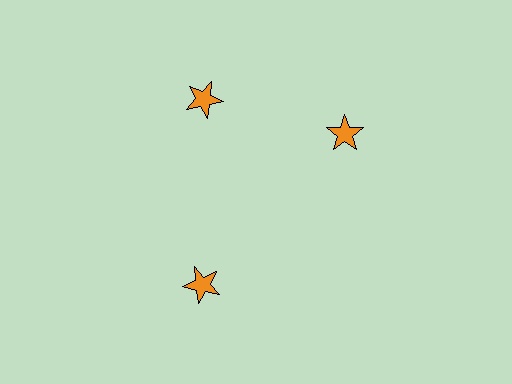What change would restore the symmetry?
The symmetry would be restored by rotating it back into even spacing with its neighbors so that all 3 stars sit at equal angles and equal distance from the center.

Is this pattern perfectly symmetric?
No. The 3 orange stars are arranged in a ring, but one element near the 3 o'clock position is rotated out of alignment along the ring, breaking the 3-fold rotational symmetry.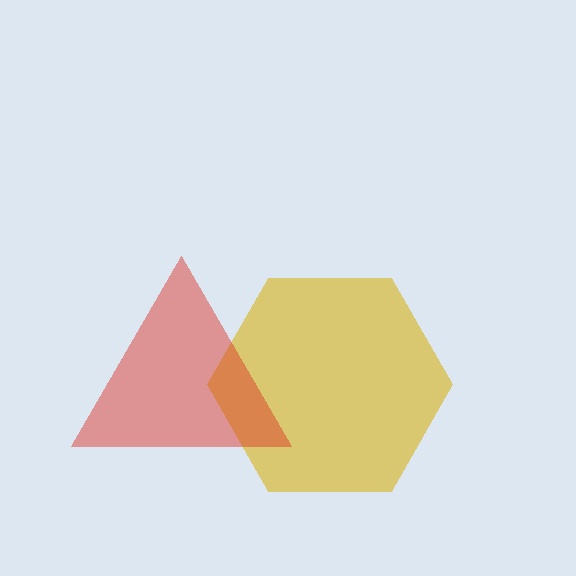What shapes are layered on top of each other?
The layered shapes are: a yellow hexagon, a red triangle.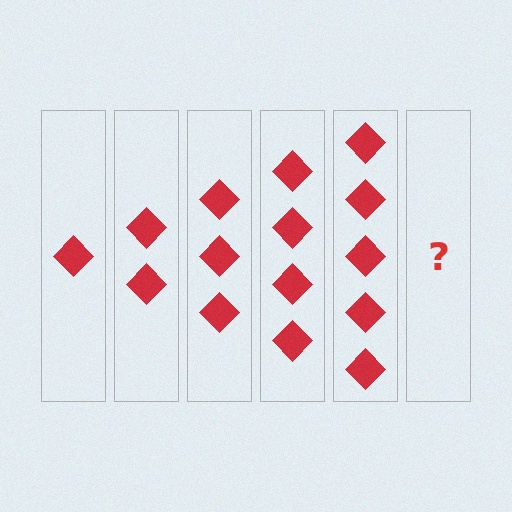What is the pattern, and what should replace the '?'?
The pattern is that each step adds one more diamond. The '?' should be 6 diamonds.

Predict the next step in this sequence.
The next step is 6 diamonds.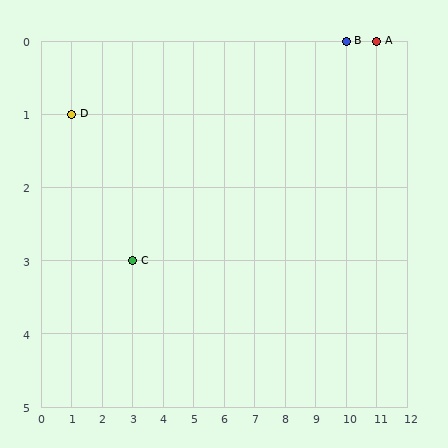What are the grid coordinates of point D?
Point D is at grid coordinates (1, 1).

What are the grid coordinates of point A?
Point A is at grid coordinates (11, 0).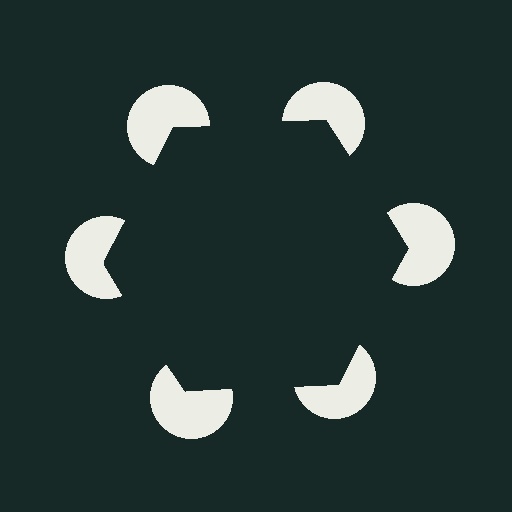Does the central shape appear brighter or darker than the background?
It typically appears slightly darker than the background, even though no actual brightness change is drawn.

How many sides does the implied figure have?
6 sides.